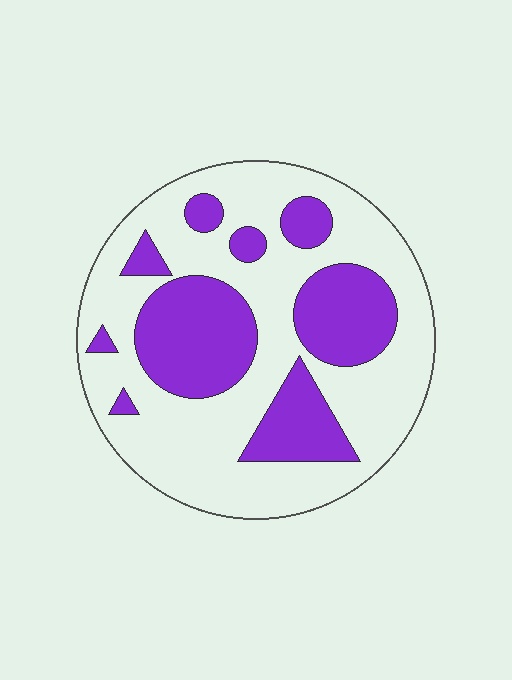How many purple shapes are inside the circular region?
9.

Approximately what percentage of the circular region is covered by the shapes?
Approximately 35%.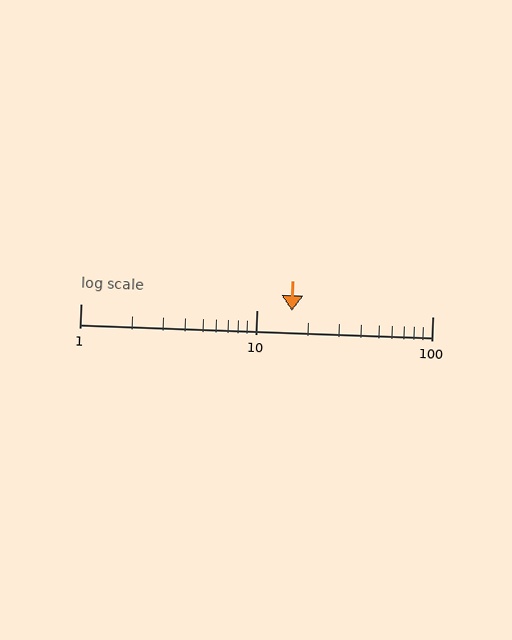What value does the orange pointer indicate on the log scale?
The pointer indicates approximately 16.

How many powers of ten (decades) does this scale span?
The scale spans 2 decades, from 1 to 100.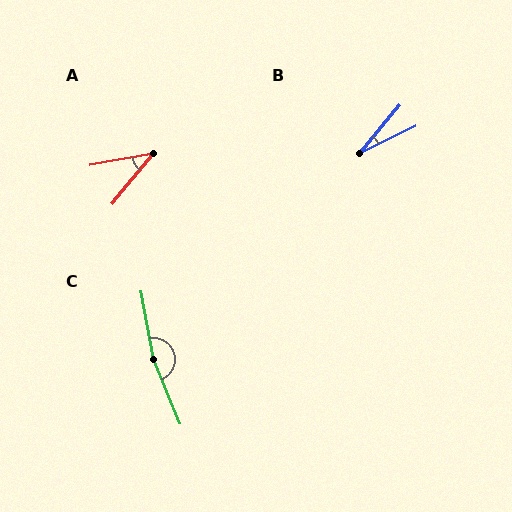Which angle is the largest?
C, at approximately 168 degrees.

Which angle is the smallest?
B, at approximately 24 degrees.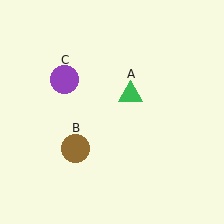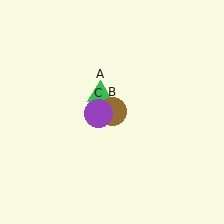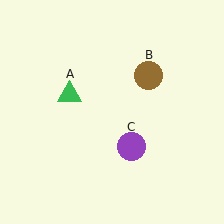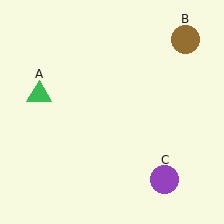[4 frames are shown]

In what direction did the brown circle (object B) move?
The brown circle (object B) moved up and to the right.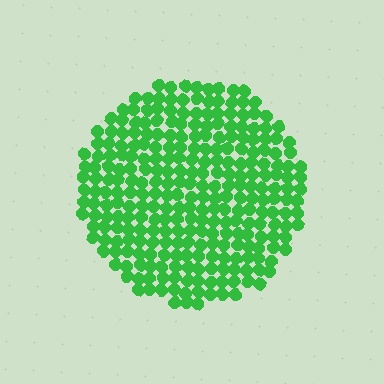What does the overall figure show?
The overall figure shows a circle.